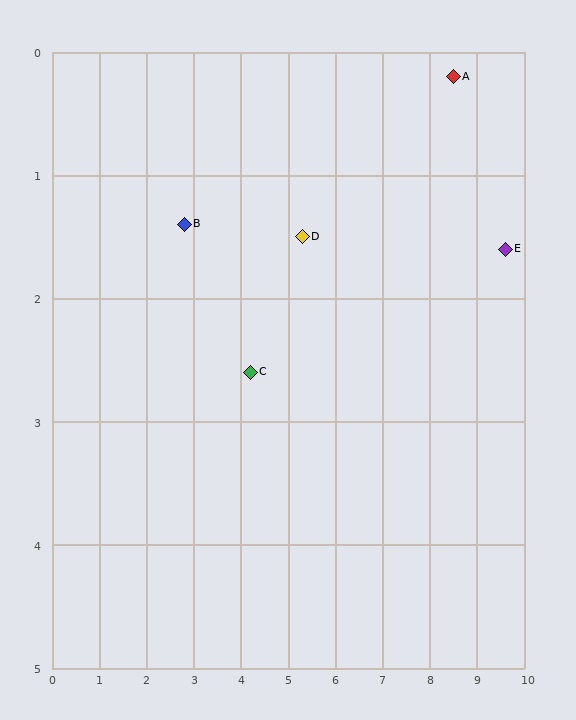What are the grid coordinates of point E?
Point E is at approximately (9.6, 1.6).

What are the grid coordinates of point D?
Point D is at approximately (5.3, 1.5).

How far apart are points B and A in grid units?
Points B and A are about 5.8 grid units apart.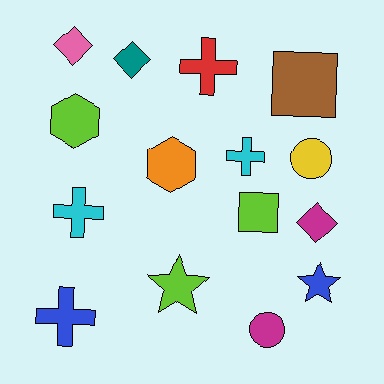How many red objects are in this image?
There is 1 red object.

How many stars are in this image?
There are 2 stars.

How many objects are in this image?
There are 15 objects.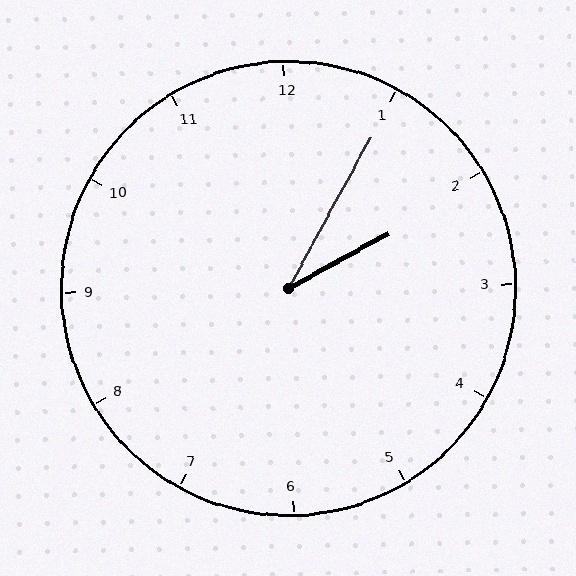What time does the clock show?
2:05.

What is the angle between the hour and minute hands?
Approximately 32 degrees.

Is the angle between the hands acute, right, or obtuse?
It is acute.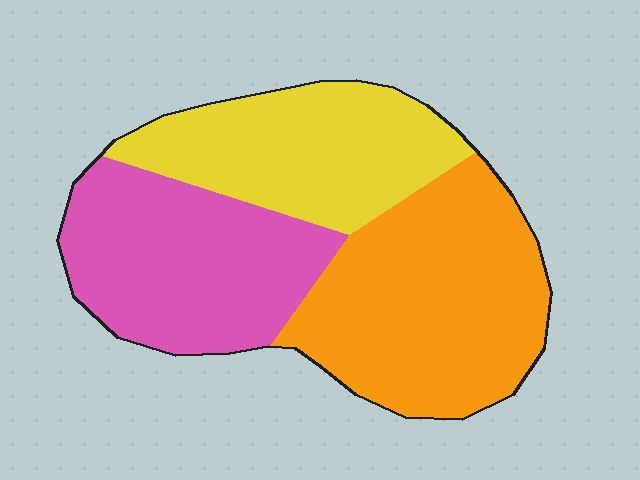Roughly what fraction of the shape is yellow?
Yellow takes up about one quarter (1/4) of the shape.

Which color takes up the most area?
Orange, at roughly 40%.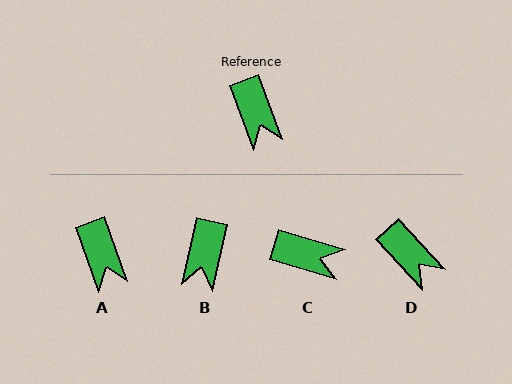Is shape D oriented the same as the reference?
No, it is off by about 22 degrees.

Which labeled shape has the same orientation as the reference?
A.